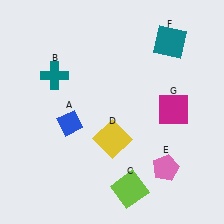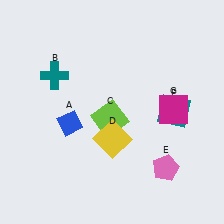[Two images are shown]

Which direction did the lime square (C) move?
The lime square (C) moved up.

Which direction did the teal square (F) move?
The teal square (F) moved down.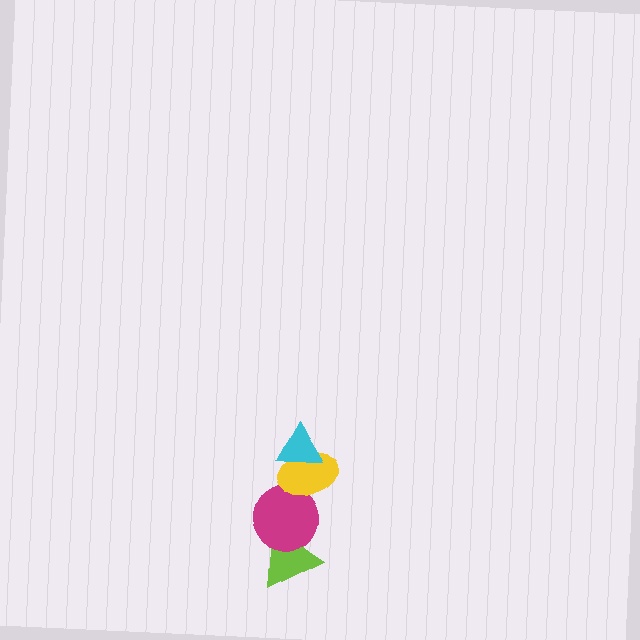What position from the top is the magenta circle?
The magenta circle is 3rd from the top.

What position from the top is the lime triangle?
The lime triangle is 4th from the top.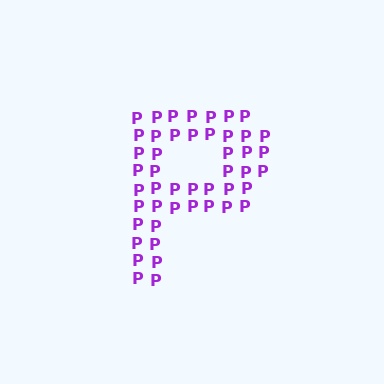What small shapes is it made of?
It is made of small letter P's.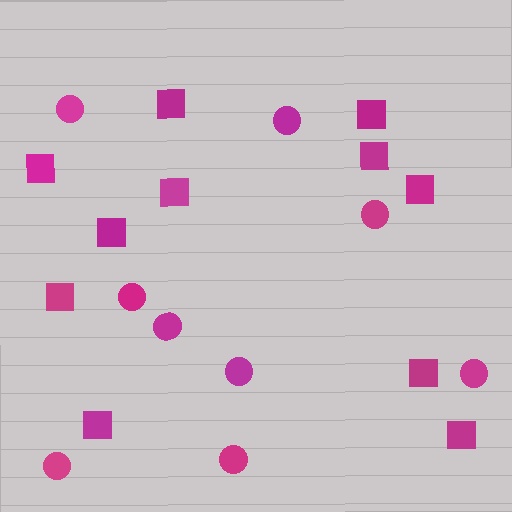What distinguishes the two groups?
There are 2 groups: one group of circles (9) and one group of squares (11).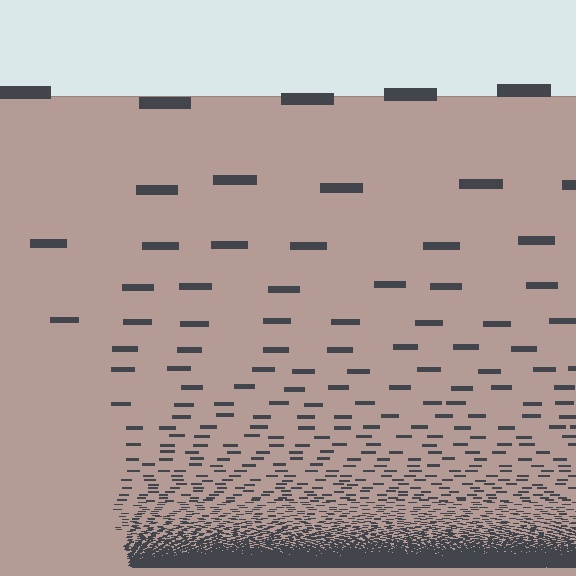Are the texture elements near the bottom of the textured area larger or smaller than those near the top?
Smaller. The gradient is inverted — elements near the bottom are smaller and denser.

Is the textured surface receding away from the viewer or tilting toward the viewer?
The surface appears to tilt toward the viewer. Texture elements get larger and sparser toward the top.